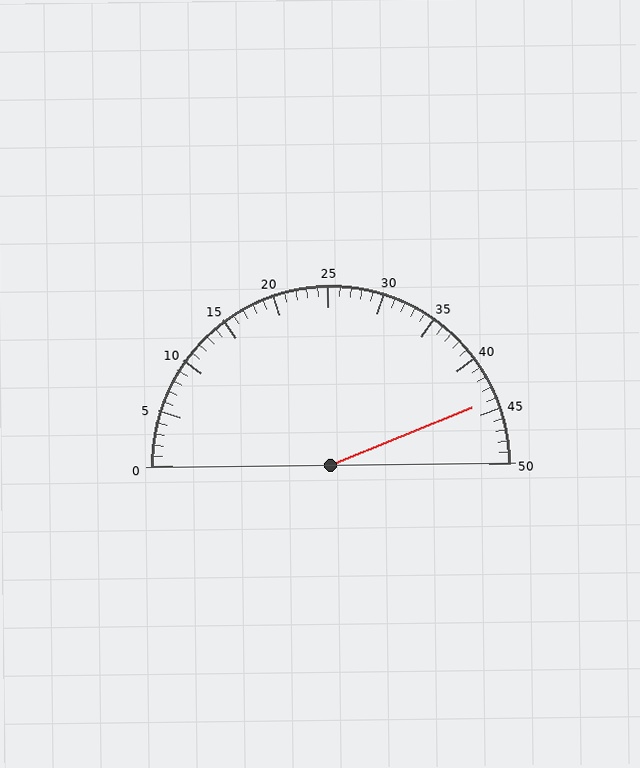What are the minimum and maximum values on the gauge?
The gauge ranges from 0 to 50.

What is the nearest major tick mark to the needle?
The nearest major tick mark is 45.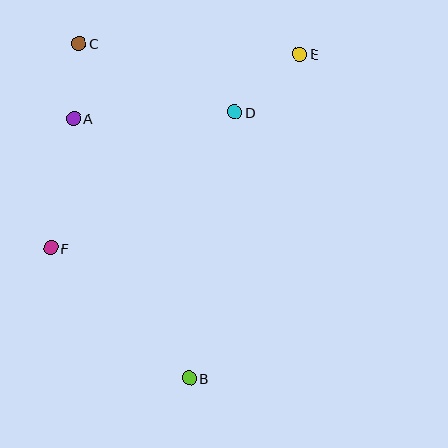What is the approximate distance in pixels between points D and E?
The distance between D and E is approximately 88 pixels.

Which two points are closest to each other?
Points A and C are closest to each other.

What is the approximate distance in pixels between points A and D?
The distance between A and D is approximately 161 pixels.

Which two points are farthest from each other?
Points B and C are farthest from each other.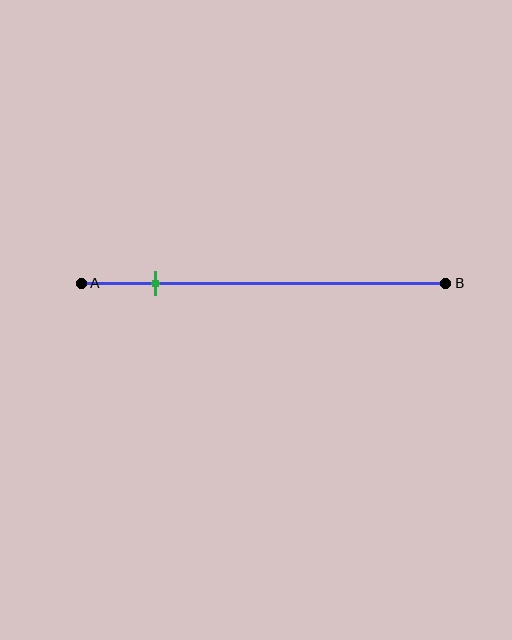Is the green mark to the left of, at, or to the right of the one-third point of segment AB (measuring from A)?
The green mark is to the left of the one-third point of segment AB.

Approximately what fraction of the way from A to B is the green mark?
The green mark is approximately 20% of the way from A to B.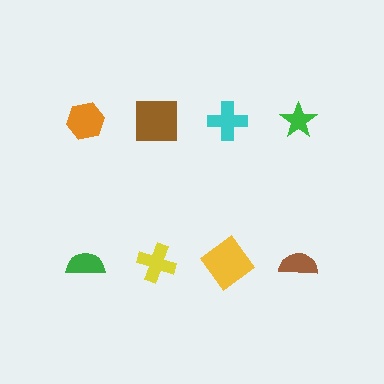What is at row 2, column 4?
A brown semicircle.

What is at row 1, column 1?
An orange hexagon.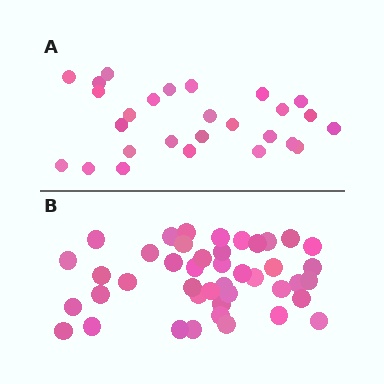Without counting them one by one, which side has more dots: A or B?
Region B (the bottom region) has more dots.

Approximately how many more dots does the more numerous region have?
Region B has approximately 15 more dots than region A.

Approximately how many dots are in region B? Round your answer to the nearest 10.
About 40 dots. (The exact count is 43, which rounds to 40.)